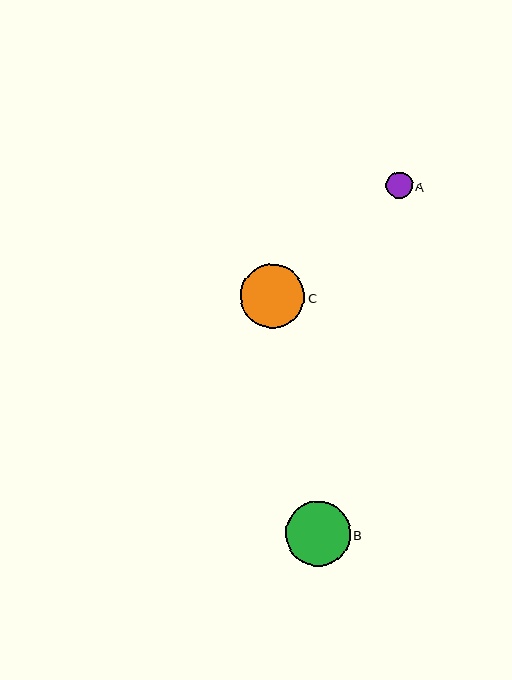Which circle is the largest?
Circle B is the largest with a size of approximately 65 pixels.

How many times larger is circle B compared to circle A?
Circle B is approximately 2.4 times the size of circle A.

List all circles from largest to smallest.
From largest to smallest: B, C, A.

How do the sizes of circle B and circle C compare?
Circle B and circle C are approximately the same size.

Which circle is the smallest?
Circle A is the smallest with a size of approximately 27 pixels.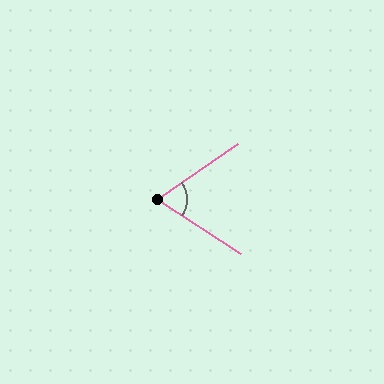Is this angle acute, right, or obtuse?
It is acute.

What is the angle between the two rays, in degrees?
Approximately 68 degrees.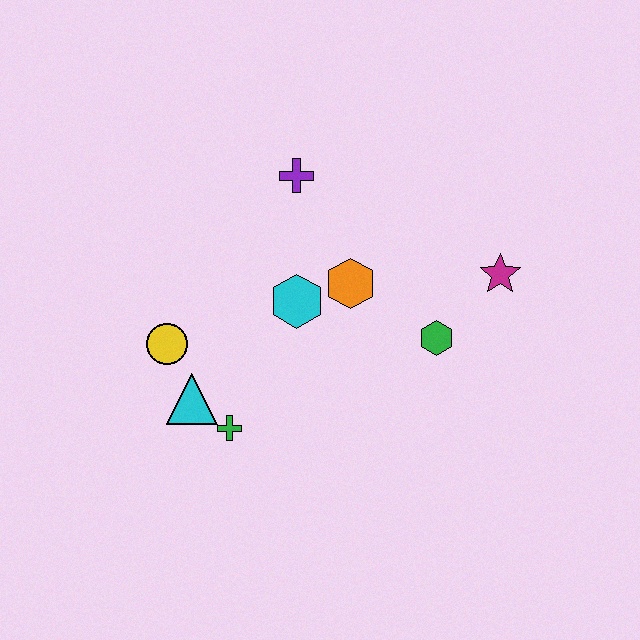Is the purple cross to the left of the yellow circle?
No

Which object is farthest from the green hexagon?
The yellow circle is farthest from the green hexagon.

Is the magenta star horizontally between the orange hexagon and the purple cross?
No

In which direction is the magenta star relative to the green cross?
The magenta star is to the right of the green cross.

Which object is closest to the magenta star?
The green hexagon is closest to the magenta star.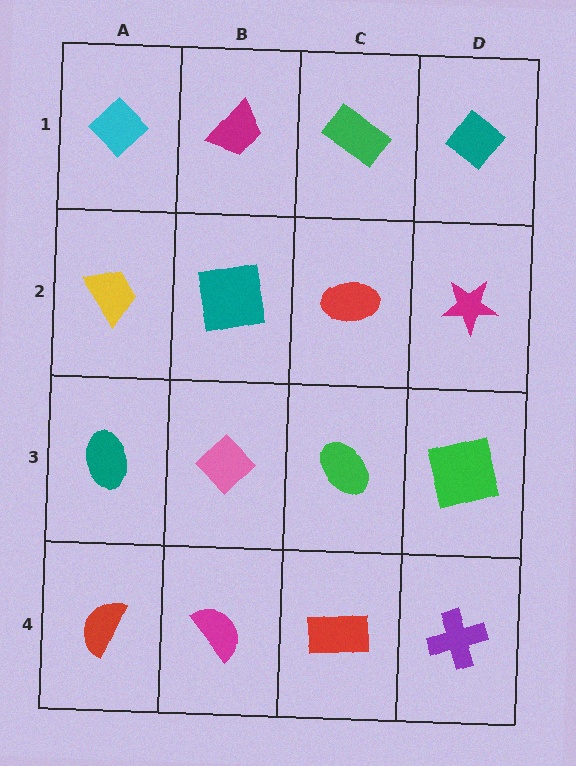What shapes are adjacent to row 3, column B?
A teal square (row 2, column B), a magenta semicircle (row 4, column B), a teal ellipse (row 3, column A), a green ellipse (row 3, column C).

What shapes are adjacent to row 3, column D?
A magenta star (row 2, column D), a purple cross (row 4, column D), a green ellipse (row 3, column C).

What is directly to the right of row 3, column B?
A green ellipse.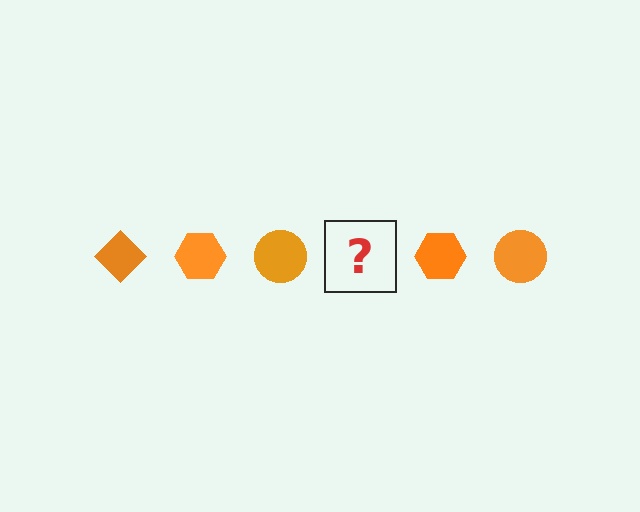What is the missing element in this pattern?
The missing element is an orange diamond.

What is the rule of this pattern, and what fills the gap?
The rule is that the pattern cycles through diamond, hexagon, circle shapes in orange. The gap should be filled with an orange diamond.